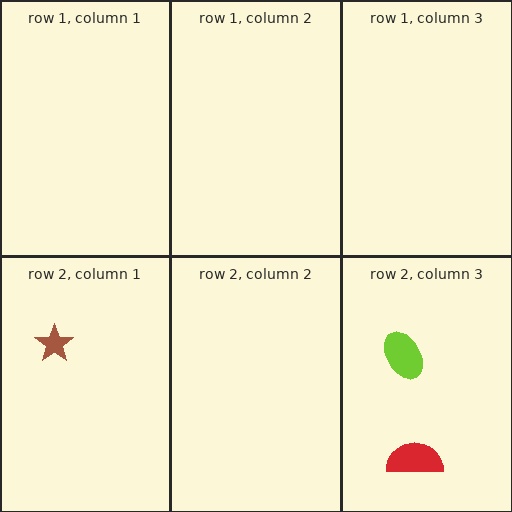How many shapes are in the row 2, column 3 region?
2.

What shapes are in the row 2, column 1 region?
The brown star.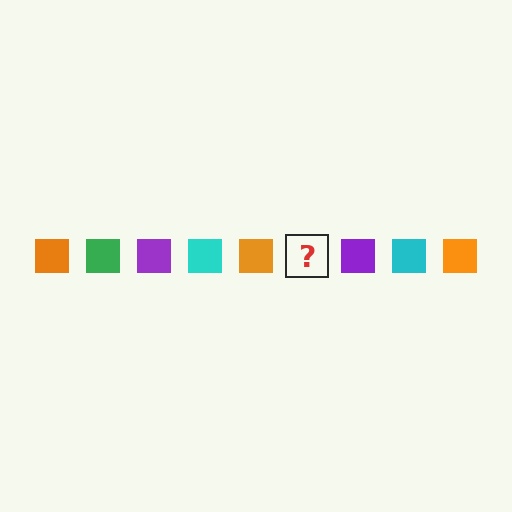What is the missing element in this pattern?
The missing element is a green square.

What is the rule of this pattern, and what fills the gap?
The rule is that the pattern cycles through orange, green, purple, cyan squares. The gap should be filled with a green square.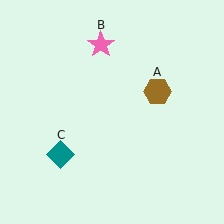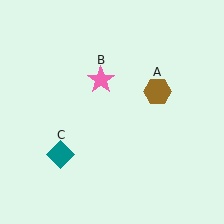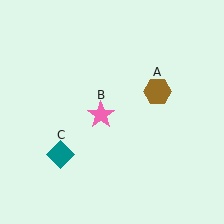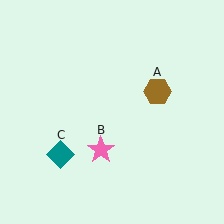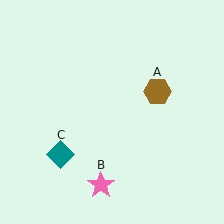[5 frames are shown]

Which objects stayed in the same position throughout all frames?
Brown hexagon (object A) and teal diamond (object C) remained stationary.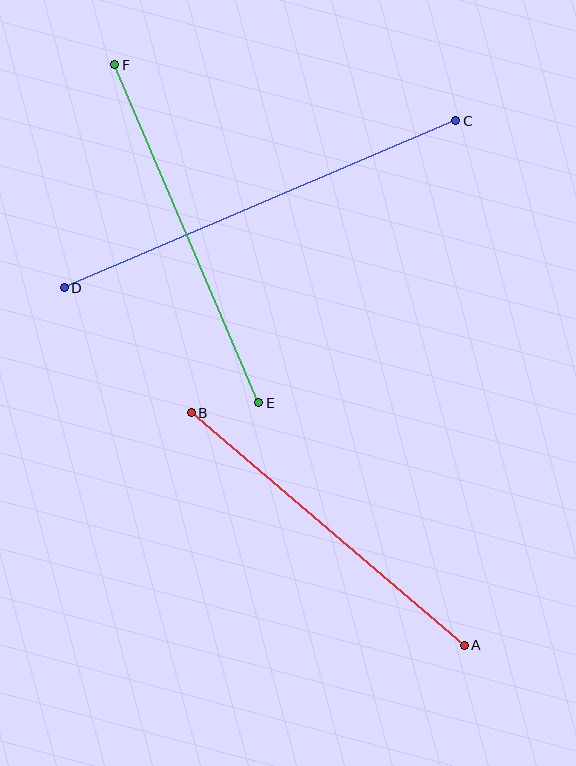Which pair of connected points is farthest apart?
Points C and D are farthest apart.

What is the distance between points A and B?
The distance is approximately 359 pixels.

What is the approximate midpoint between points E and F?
The midpoint is at approximately (187, 234) pixels.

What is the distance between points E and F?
The distance is approximately 367 pixels.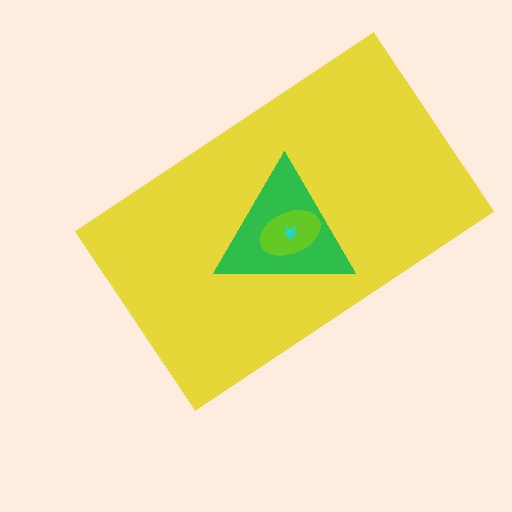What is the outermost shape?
The yellow rectangle.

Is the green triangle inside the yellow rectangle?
Yes.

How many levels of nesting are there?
4.